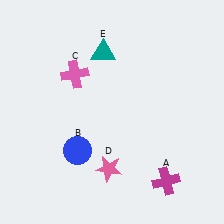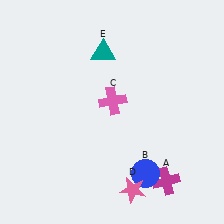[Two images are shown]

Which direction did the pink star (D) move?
The pink star (D) moved right.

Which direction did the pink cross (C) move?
The pink cross (C) moved right.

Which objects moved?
The objects that moved are: the blue circle (B), the pink cross (C), the pink star (D).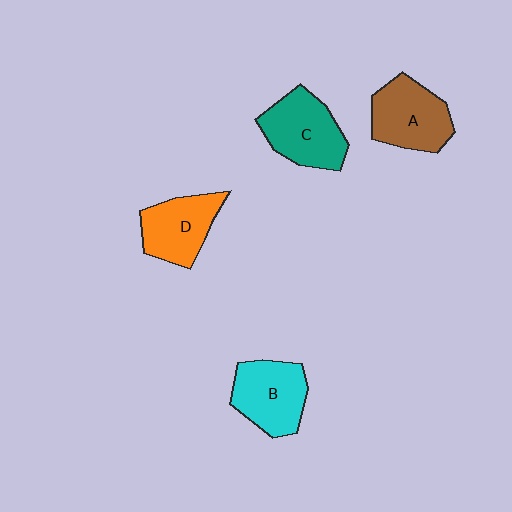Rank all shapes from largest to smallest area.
From largest to smallest: C (teal), A (brown), B (cyan), D (orange).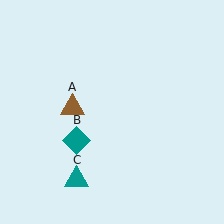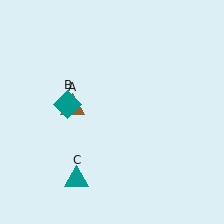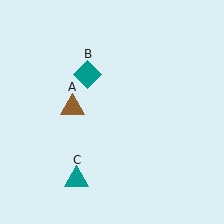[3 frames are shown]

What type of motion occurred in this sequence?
The teal diamond (object B) rotated clockwise around the center of the scene.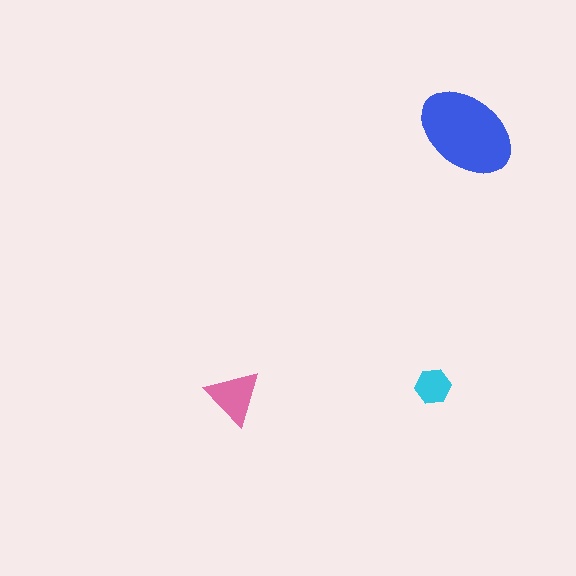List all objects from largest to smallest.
The blue ellipse, the pink triangle, the cyan hexagon.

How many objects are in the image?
There are 3 objects in the image.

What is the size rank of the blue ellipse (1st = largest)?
1st.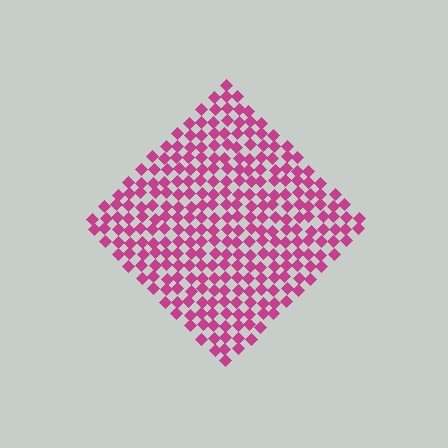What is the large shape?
The large shape is a diamond.